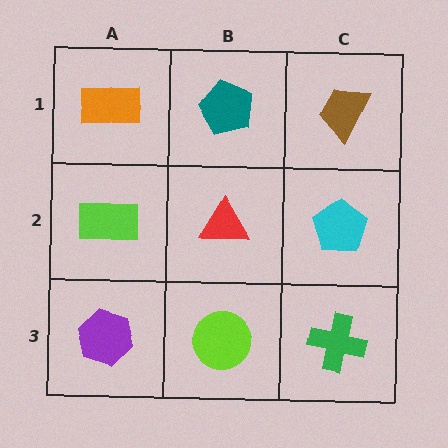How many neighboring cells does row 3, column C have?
2.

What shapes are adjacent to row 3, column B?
A red triangle (row 2, column B), a purple hexagon (row 3, column A), a green cross (row 3, column C).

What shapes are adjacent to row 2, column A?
An orange rectangle (row 1, column A), a purple hexagon (row 3, column A), a red triangle (row 2, column B).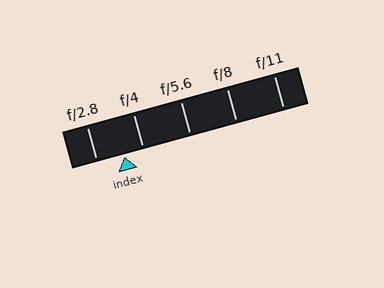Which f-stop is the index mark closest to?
The index mark is closest to f/4.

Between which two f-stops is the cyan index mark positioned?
The index mark is between f/2.8 and f/4.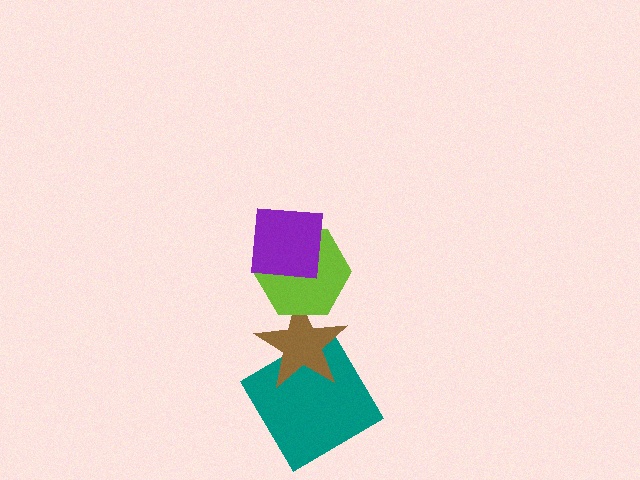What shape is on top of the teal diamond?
The brown star is on top of the teal diamond.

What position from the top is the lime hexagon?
The lime hexagon is 2nd from the top.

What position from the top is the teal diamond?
The teal diamond is 4th from the top.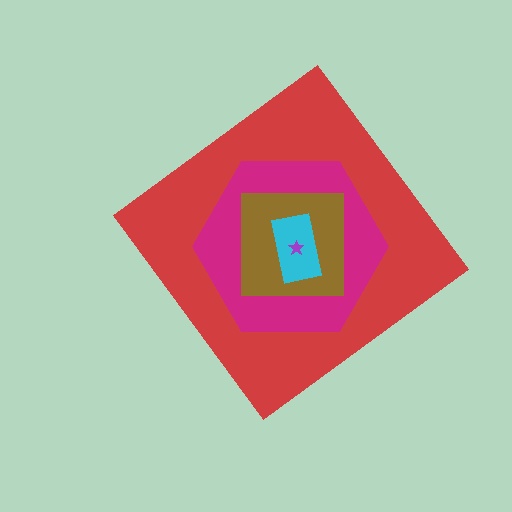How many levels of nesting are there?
5.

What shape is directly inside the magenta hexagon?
The brown square.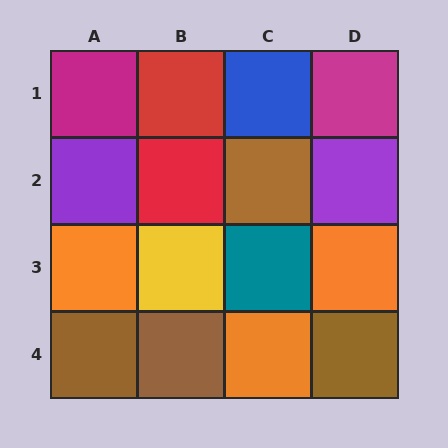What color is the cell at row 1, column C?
Blue.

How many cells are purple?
2 cells are purple.